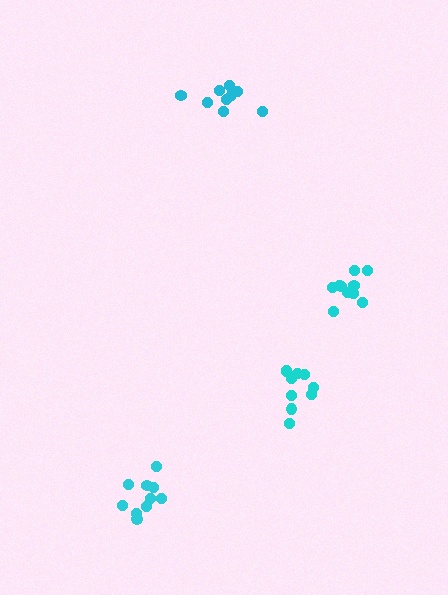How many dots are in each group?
Group 1: 10 dots, Group 2: 9 dots, Group 3: 10 dots, Group 4: 10 dots (39 total).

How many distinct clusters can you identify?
There are 4 distinct clusters.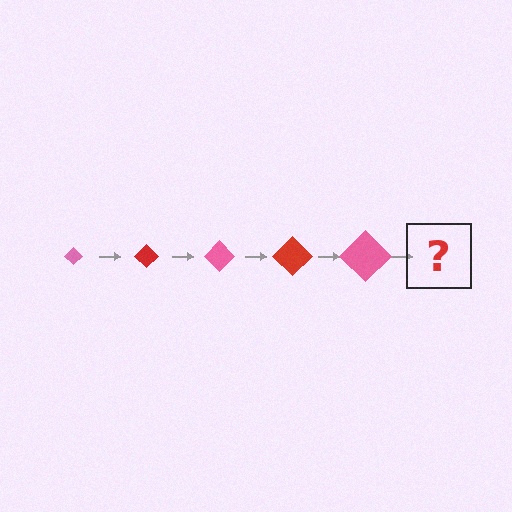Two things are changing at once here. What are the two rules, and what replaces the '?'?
The two rules are that the diamond grows larger each step and the color cycles through pink and red. The '?' should be a red diamond, larger than the previous one.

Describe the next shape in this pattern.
It should be a red diamond, larger than the previous one.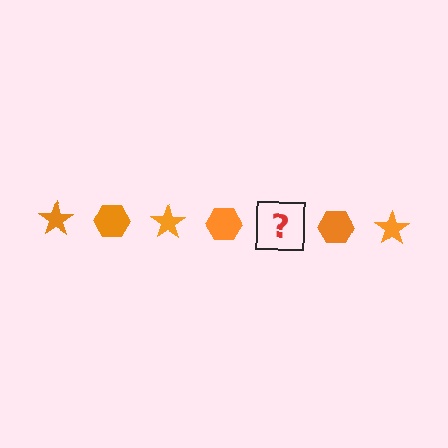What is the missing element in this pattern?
The missing element is an orange star.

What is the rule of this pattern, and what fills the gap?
The rule is that the pattern cycles through star, hexagon shapes in orange. The gap should be filled with an orange star.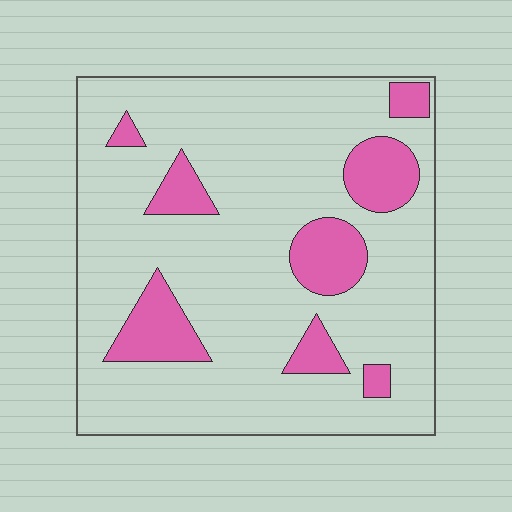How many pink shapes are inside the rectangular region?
8.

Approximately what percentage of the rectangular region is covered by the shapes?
Approximately 20%.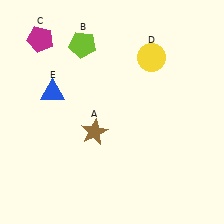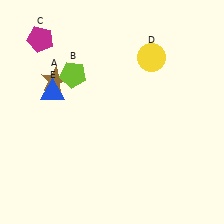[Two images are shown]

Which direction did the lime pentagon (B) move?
The lime pentagon (B) moved down.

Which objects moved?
The objects that moved are: the brown star (A), the lime pentagon (B).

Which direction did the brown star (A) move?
The brown star (A) moved up.